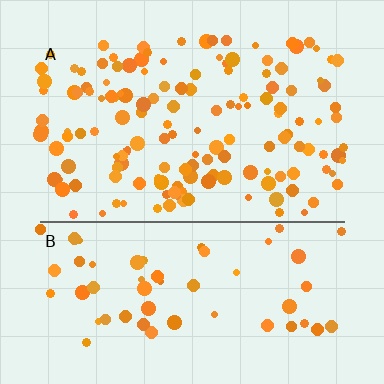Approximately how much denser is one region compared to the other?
Approximately 2.5× — region A over region B.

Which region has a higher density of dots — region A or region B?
A (the top).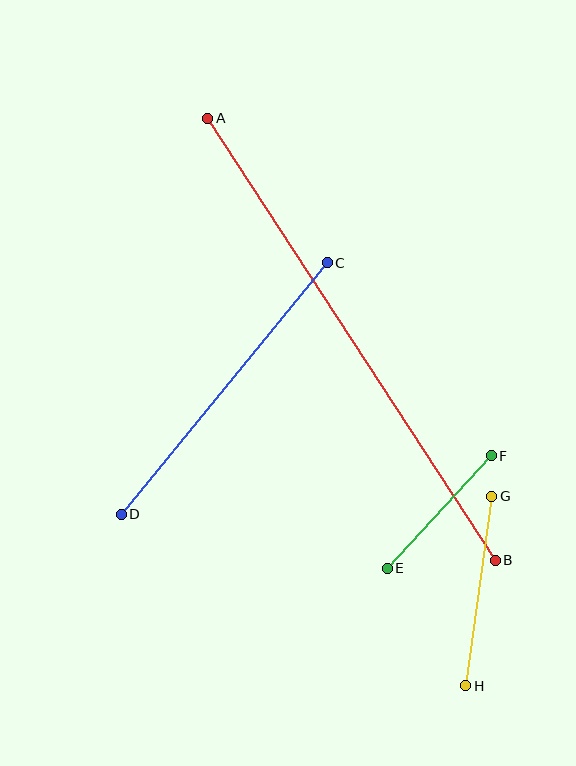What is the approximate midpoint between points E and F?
The midpoint is at approximately (439, 512) pixels.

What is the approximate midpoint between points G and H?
The midpoint is at approximately (479, 591) pixels.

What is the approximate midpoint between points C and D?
The midpoint is at approximately (224, 389) pixels.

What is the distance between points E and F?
The distance is approximately 153 pixels.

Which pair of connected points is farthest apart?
Points A and B are farthest apart.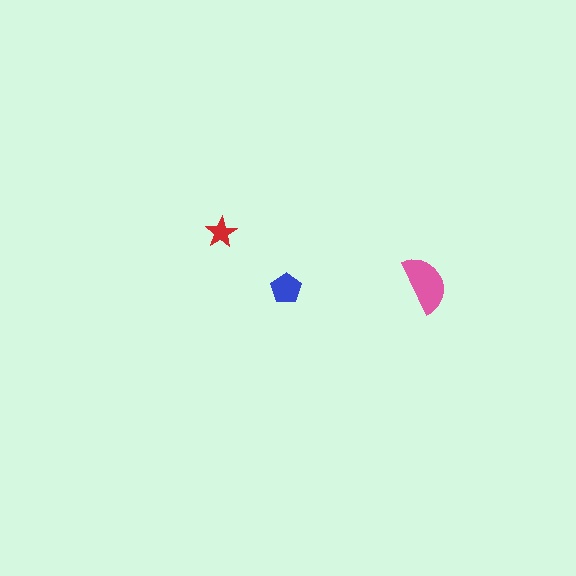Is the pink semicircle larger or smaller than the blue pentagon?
Larger.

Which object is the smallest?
The red star.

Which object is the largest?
The pink semicircle.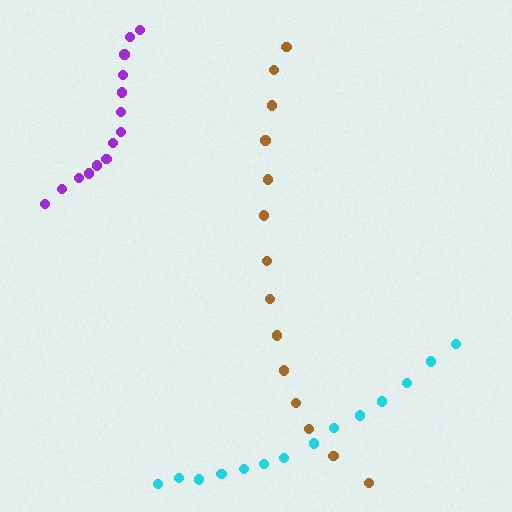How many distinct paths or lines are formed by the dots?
There are 3 distinct paths.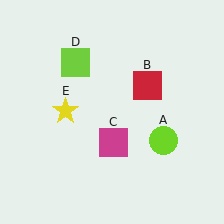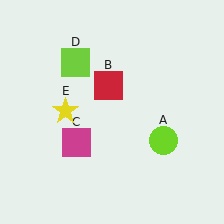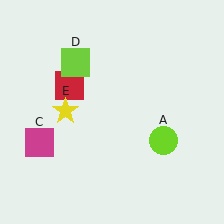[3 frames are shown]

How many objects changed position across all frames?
2 objects changed position: red square (object B), magenta square (object C).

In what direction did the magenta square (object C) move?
The magenta square (object C) moved left.